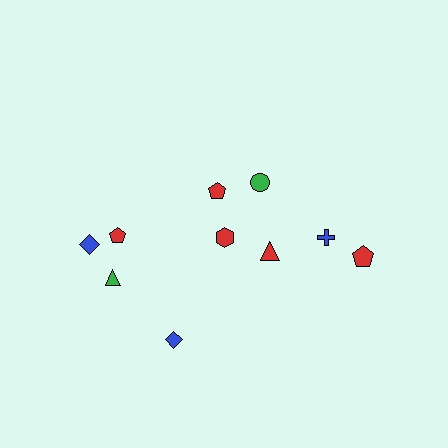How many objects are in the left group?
There are 6 objects.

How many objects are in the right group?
There are 4 objects.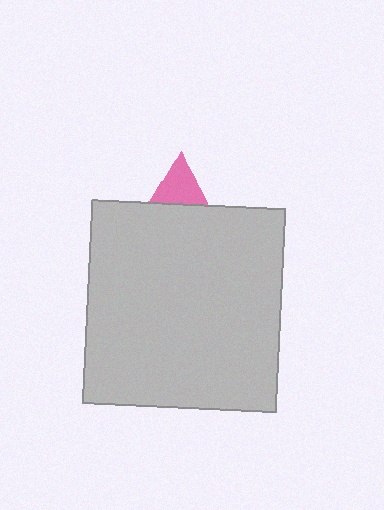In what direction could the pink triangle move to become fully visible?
The pink triangle could move up. That would shift it out from behind the light gray rectangle entirely.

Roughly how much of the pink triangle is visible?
A small part of it is visible (roughly 32%).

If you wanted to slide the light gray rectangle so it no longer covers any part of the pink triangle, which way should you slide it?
Slide it down — that is the most direct way to separate the two shapes.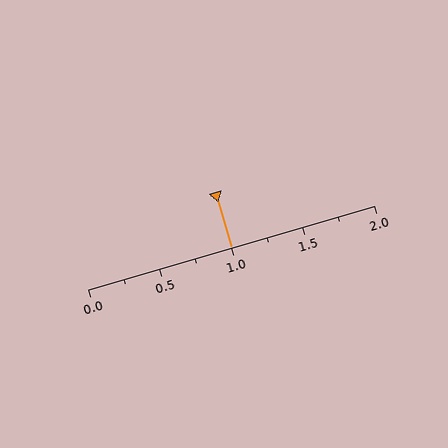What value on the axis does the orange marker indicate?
The marker indicates approximately 1.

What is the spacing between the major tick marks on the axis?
The major ticks are spaced 0.5 apart.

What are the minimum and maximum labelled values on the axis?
The axis runs from 0.0 to 2.0.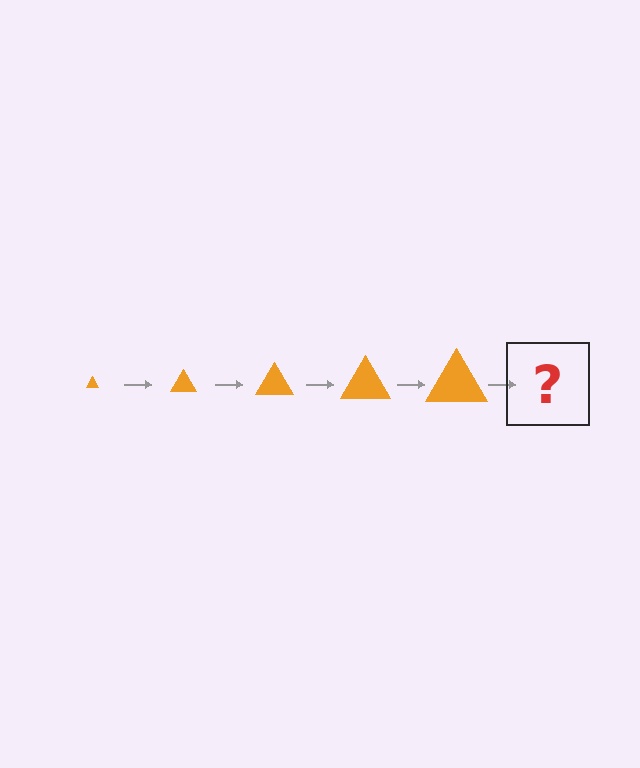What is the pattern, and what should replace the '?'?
The pattern is that the triangle gets progressively larger each step. The '?' should be an orange triangle, larger than the previous one.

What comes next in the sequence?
The next element should be an orange triangle, larger than the previous one.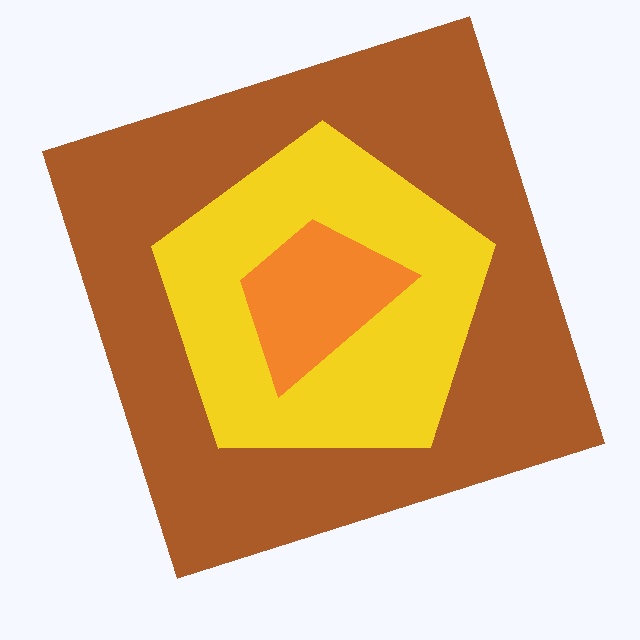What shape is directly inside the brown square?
The yellow pentagon.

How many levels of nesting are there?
3.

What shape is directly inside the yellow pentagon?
The orange trapezoid.